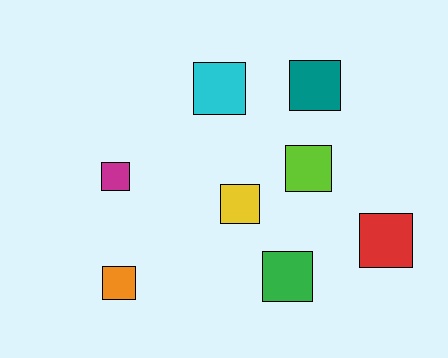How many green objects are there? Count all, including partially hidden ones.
There is 1 green object.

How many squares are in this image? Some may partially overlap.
There are 8 squares.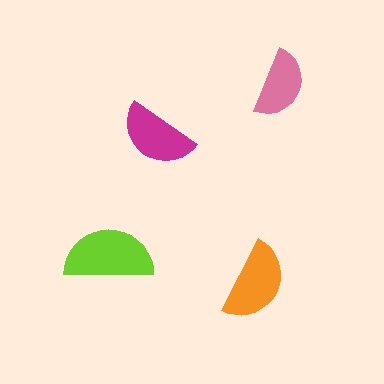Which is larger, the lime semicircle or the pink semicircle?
The lime one.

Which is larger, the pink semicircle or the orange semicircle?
The orange one.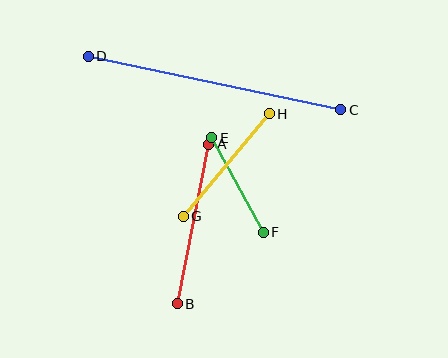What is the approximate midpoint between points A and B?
The midpoint is at approximately (193, 224) pixels.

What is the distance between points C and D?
The distance is approximately 259 pixels.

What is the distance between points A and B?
The distance is approximately 162 pixels.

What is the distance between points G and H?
The distance is approximately 134 pixels.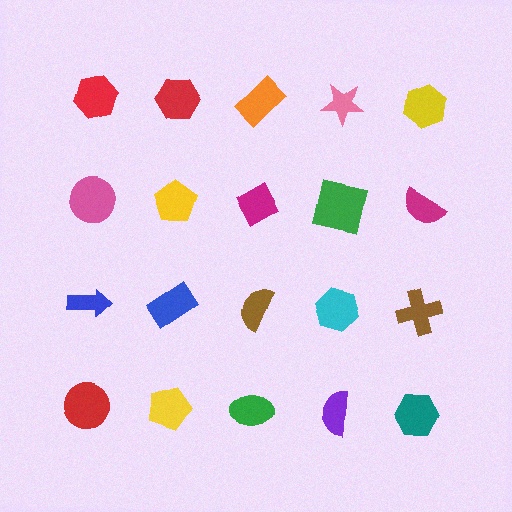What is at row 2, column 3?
A magenta diamond.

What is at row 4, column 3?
A green ellipse.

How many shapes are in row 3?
5 shapes.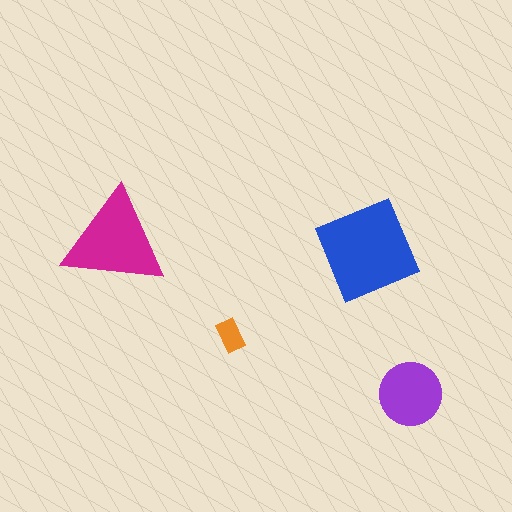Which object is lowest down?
The purple circle is bottommost.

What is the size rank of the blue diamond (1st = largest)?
1st.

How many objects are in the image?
There are 4 objects in the image.